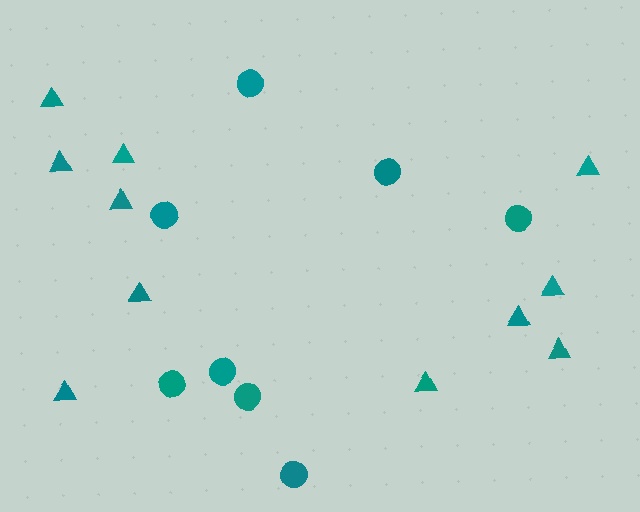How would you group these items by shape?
There are 2 groups: one group of circles (8) and one group of triangles (11).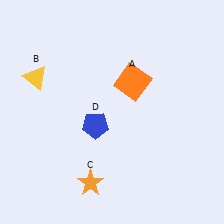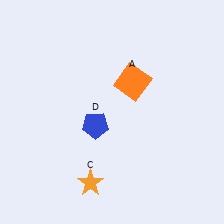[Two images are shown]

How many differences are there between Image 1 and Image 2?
There is 1 difference between the two images.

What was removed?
The yellow triangle (B) was removed in Image 2.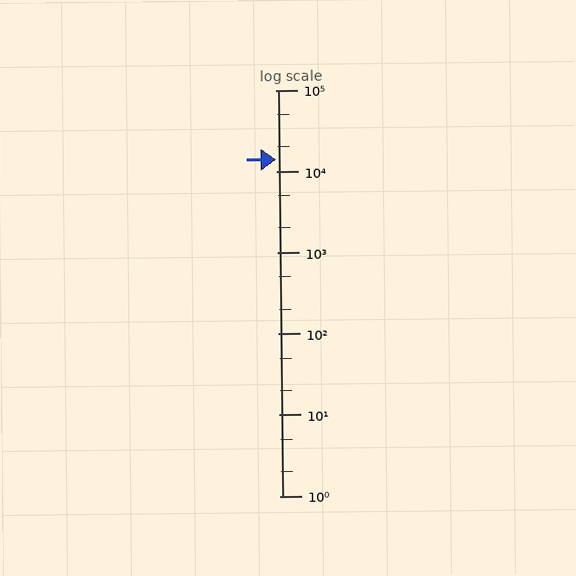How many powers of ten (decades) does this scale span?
The scale spans 5 decades, from 1 to 100000.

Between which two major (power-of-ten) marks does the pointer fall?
The pointer is between 10000 and 100000.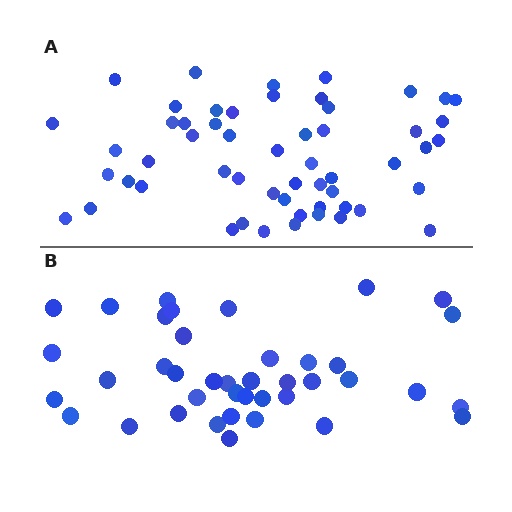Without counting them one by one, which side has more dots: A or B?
Region A (the top region) has more dots.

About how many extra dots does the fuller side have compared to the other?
Region A has approximately 15 more dots than region B.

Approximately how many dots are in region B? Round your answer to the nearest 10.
About 40 dots.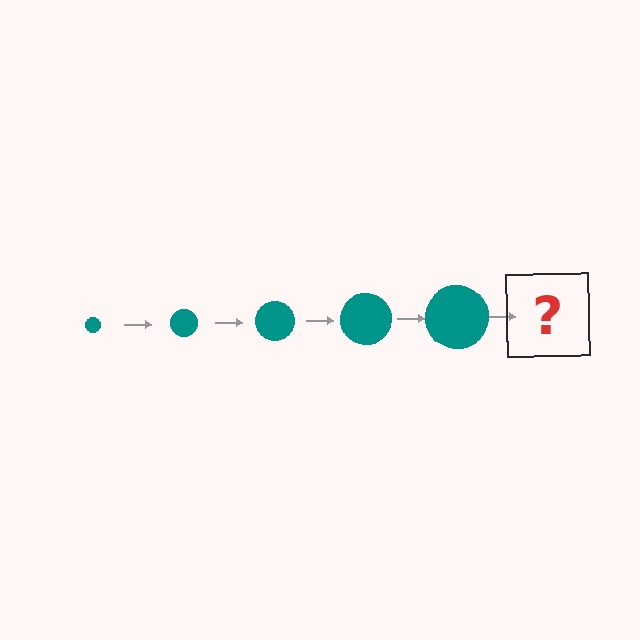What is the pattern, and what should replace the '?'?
The pattern is that the circle gets progressively larger each step. The '?' should be a teal circle, larger than the previous one.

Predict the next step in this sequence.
The next step is a teal circle, larger than the previous one.